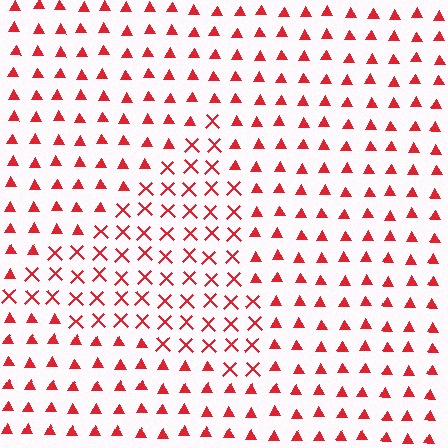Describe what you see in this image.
The image is filled with small red elements arranged in a uniform grid. A triangle-shaped region contains X marks, while the surrounding area contains triangles. The boundary is defined purely by the change in element shape.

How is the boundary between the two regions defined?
The boundary is defined by a change in element shape: X marks inside vs. triangles outside. All elements share the same color and spacing.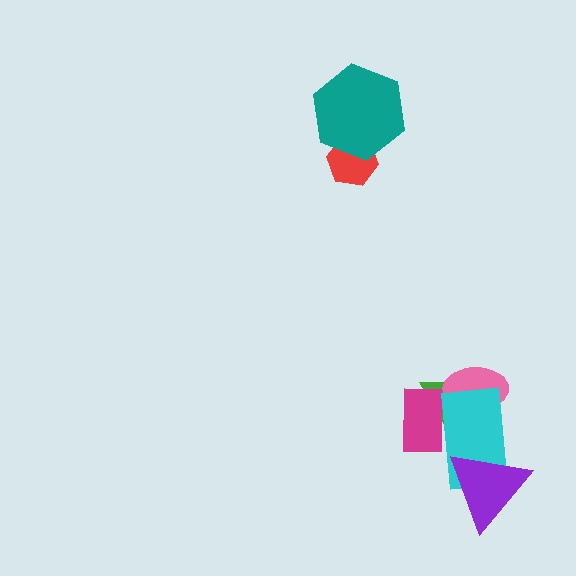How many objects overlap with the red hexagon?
1 object overlaps with the red hexagon.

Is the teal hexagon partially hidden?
No, no other shape covers it.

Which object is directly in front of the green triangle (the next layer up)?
The pink ellipse is directly in front of the green triangle.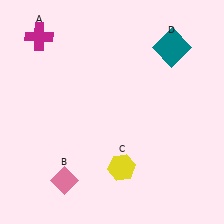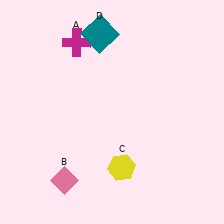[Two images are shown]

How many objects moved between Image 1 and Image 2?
2 objects moved between the two images.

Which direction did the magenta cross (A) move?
The magenta cross (A) moved right.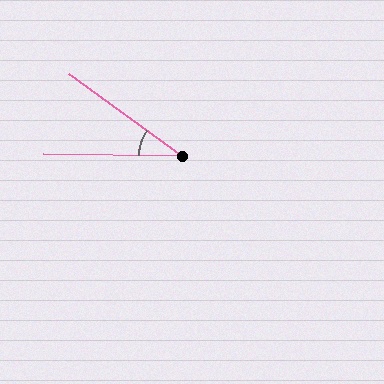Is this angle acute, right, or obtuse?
It is acute.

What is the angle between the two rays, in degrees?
Approximately 35 degrees.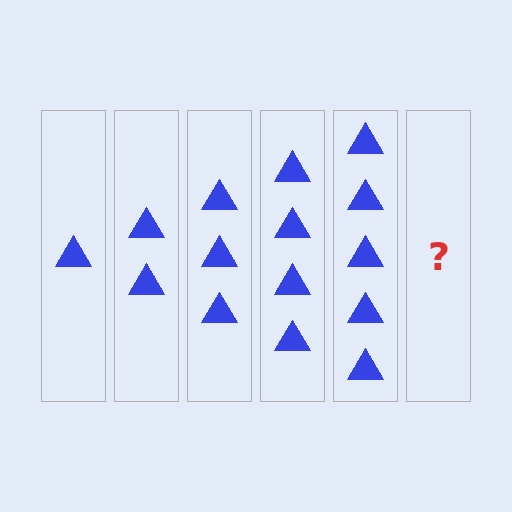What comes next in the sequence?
The next element should be 6 triangles.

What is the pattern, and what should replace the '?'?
The pattern is that each step adds one more triangle. The '?' should be 6 triangles.